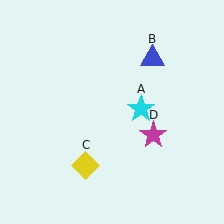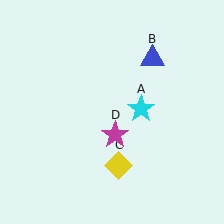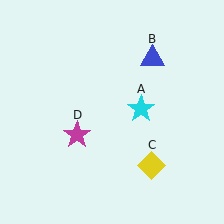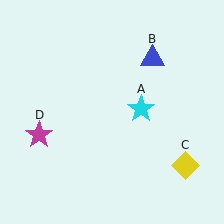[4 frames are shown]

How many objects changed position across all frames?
2 objects changed position: yellow diamond (object C), magenta star (object D).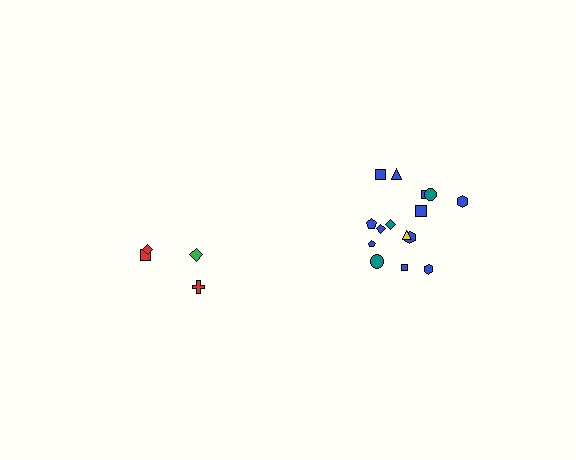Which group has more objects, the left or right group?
The right group.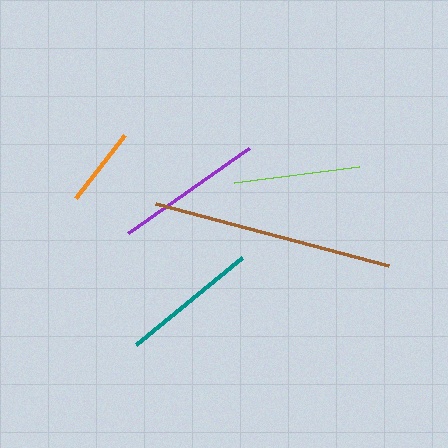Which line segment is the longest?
The brown line is the longest at approximately 241 pixels.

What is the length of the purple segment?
The purple segment is approximately 148 pixels long.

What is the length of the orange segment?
The orange segment is approximately 80 pixels long.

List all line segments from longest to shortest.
From longest to shortest: brown, purple, teal, lime, orange.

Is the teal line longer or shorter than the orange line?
The teal line is longer than the orange line.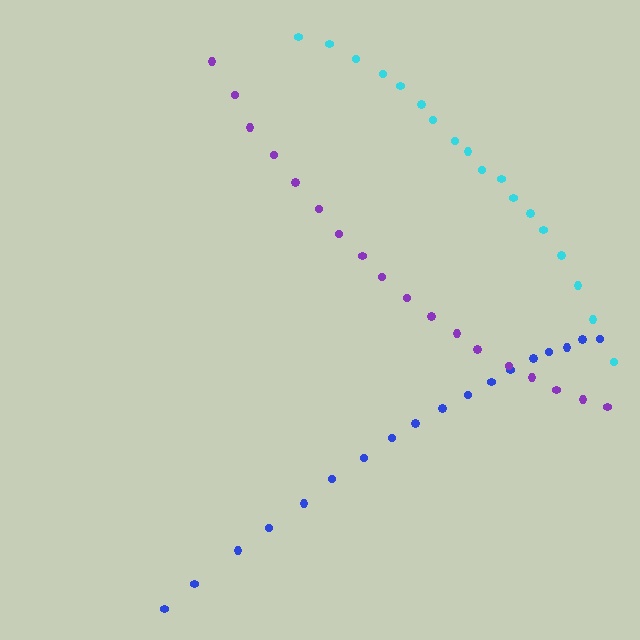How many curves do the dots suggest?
There are 3 distinct paths.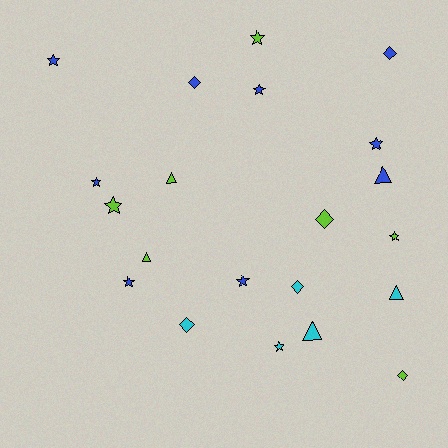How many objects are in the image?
There are 21 objects.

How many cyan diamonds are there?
There are 2 cyan diamonds.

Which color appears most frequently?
Blue, with 9 objects.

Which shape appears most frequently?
Star, with 10 objects.